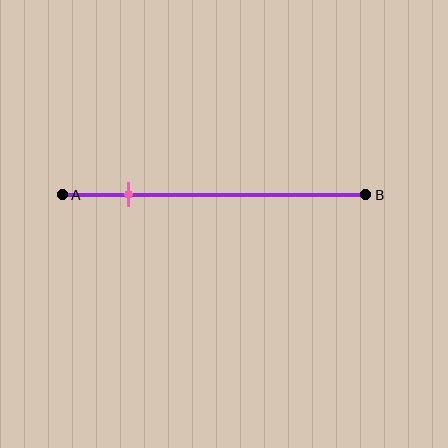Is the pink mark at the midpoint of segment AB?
No, the mark is at about 20% from A, not at the 50% midpoint.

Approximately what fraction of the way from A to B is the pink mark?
The pink mark is approximately 20% of the way from A to B.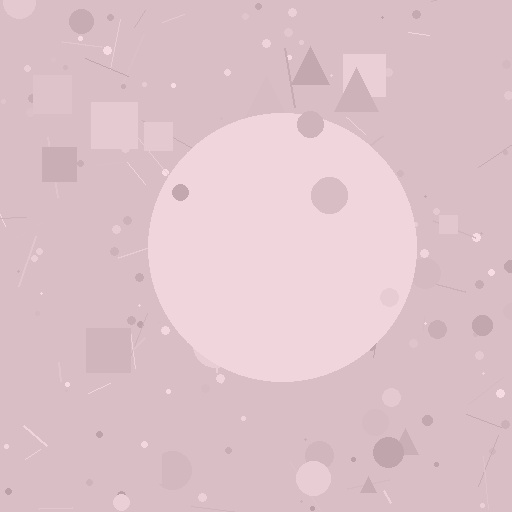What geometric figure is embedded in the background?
A circle is embedded in the background.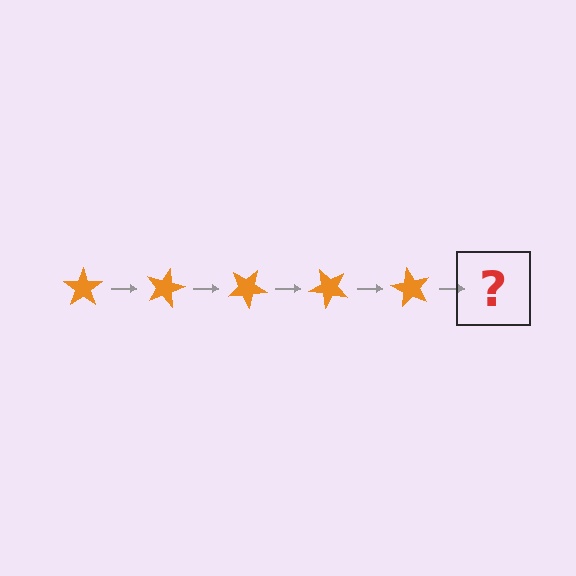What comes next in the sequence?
The next element should be an orange star rotated 75 degrees.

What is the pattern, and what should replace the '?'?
The pattern is that the star rotates 15 degrees each step. The '?' should be an orange star rotated 75 degrees.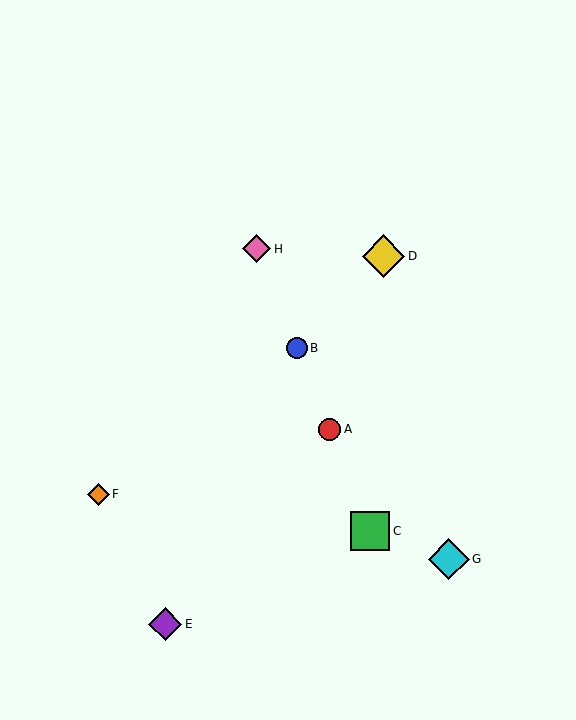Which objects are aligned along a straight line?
Objects A, B, C, H are aligned along a straight line.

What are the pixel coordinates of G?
Object G is at (449, 559).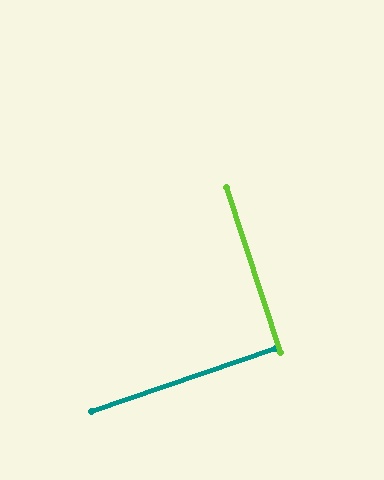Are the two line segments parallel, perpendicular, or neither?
Perpendicular — they meet at approximately 89°.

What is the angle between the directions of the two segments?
Approximately 89 degrees.